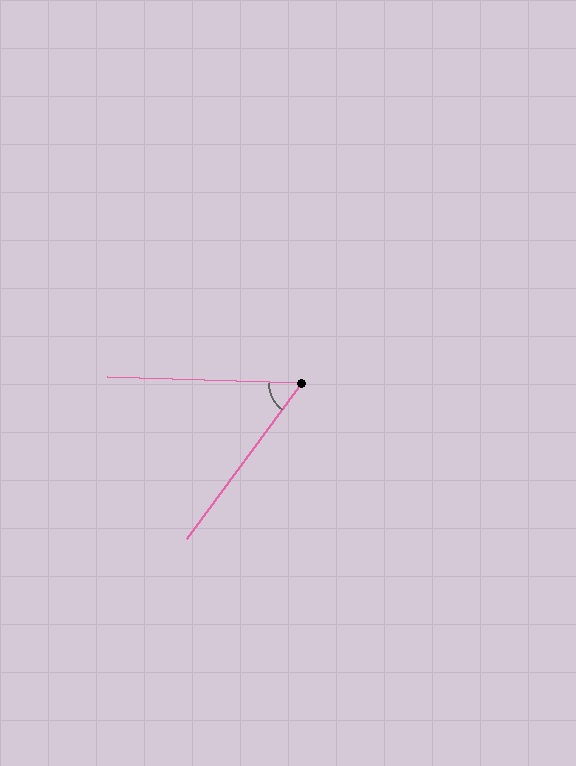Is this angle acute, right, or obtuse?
It is acute.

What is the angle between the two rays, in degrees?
Approximately 55 degrees.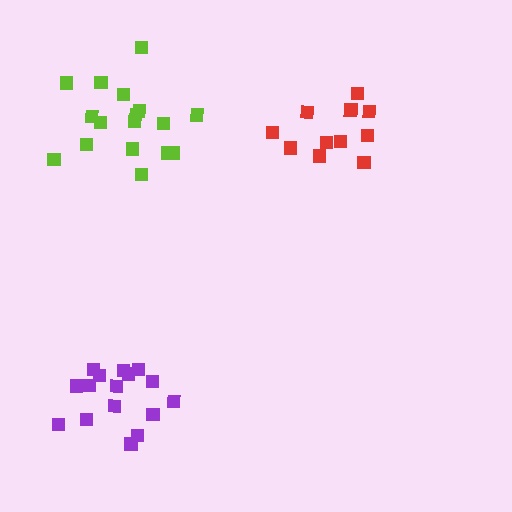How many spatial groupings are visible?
There are 3 spatial groupings.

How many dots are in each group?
Group 1: 16 dots, Group 2: 11 dots, Group 3: 17 dots (44 total).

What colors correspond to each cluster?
The clusters are colored: purple, red, lime.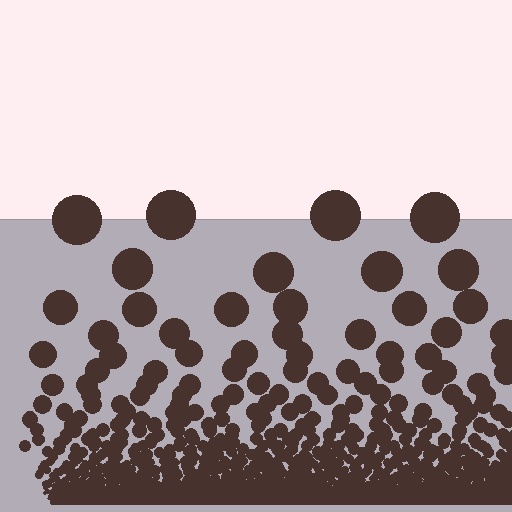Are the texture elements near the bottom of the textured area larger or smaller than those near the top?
Smaller. The gradient is inverted — elements near the bottom are smaller and denser.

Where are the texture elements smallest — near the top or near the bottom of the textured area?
Near the bottom.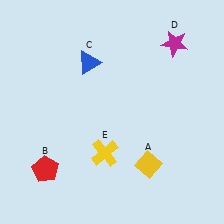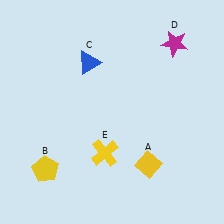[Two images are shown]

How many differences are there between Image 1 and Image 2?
There is 1 difference between the two images.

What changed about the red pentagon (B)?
In Image 1, B is red. In Image 2, it changed to yellow.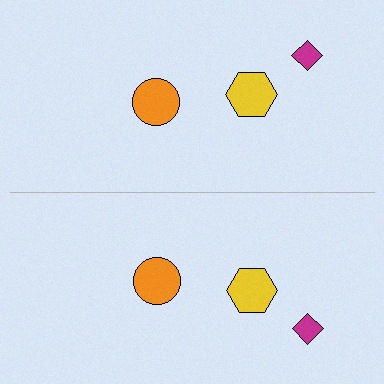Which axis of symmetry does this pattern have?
The pattern has a horizontal axis of symmetry running through the center of the image.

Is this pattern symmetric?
Yes, this pattern has bilateral (reflection) symmetry.